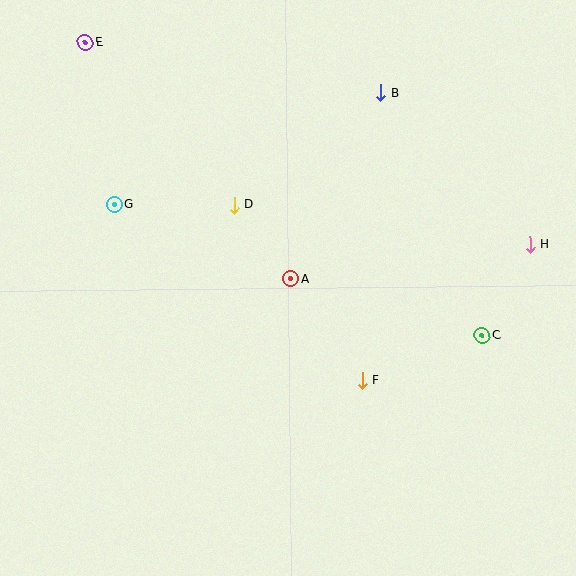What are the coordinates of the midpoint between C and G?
The midpoint between C and G is at (298, 270).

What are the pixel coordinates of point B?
Point B is at (381, 93).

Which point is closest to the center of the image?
Point A at (290, 279) is closest to the center.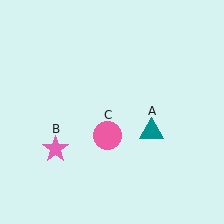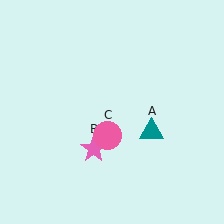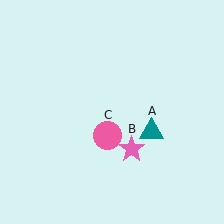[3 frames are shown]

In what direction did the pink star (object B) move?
The pink star (object B) moved right.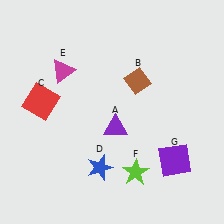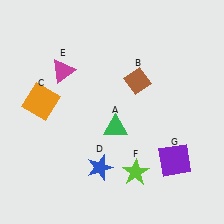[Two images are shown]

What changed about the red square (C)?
In Image 1, C is red. In Image 2, it changed to orange.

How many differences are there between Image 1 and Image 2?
There are 2 differences between the two images.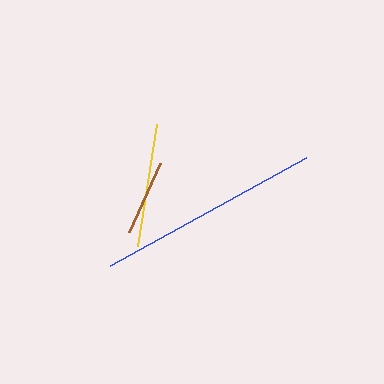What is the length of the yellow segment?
The yellow segment is approximately 124 pixels long.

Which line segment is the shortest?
The brown line is the shortest at approximately 75 pixels.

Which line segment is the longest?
The blue line is the longest at approximately 225 pixels.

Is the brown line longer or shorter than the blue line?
The blue line is longer than the brown line.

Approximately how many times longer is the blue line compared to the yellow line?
The blue line is approximately 1.8 times the length of the yellow line.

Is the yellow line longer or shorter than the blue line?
The blue line is longer than the yellow line.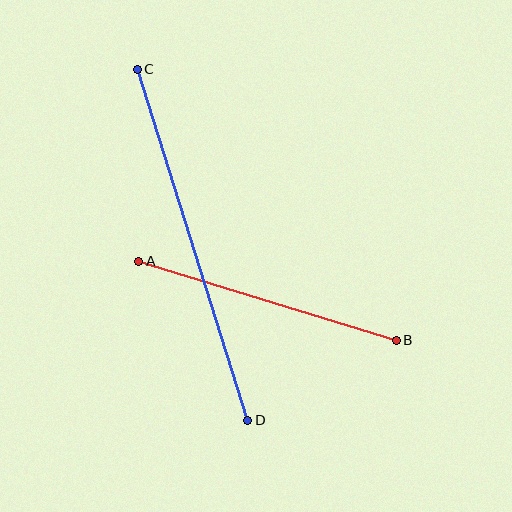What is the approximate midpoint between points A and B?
The midpoint is at approximately (267, 301) pixels.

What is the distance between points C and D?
The distance is approximately 368 pixels.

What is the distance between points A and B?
The distance is approximately 270 pixels.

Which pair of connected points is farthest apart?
Points C and D are farthest apart.